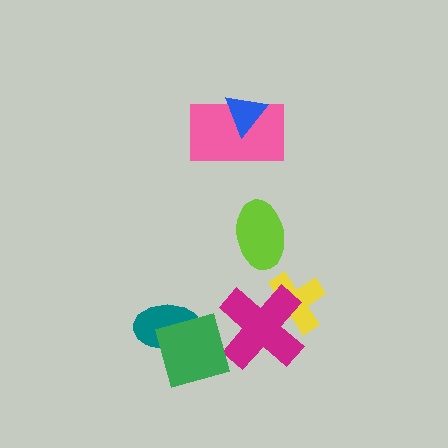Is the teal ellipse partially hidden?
Yes, it is partially covered by another shape.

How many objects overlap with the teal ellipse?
1 object overlaps with the teal ellipse.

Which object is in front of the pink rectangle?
The blue triangle is in front of the pink rectangle.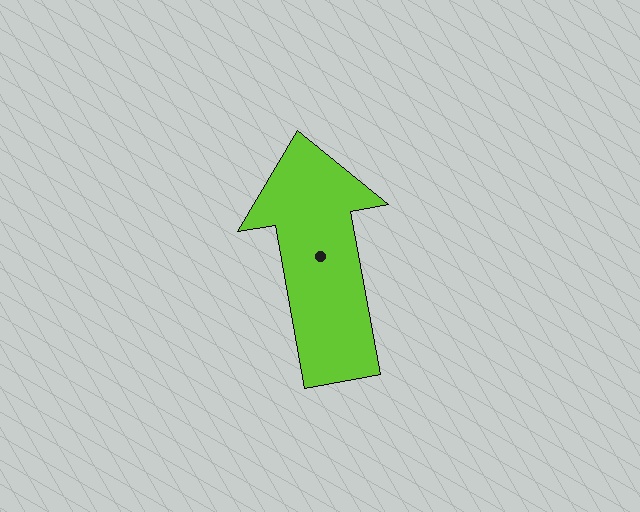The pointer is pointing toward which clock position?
Roughly 12 o'clock.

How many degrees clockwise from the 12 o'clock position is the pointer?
Approximately 350 degrees.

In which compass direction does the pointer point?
North.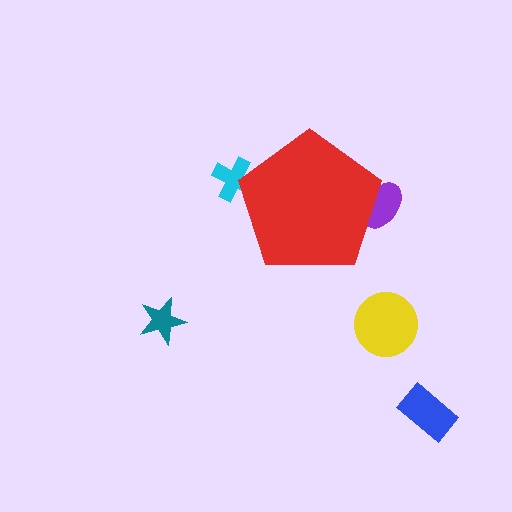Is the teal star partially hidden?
No, the teal star is fully visible.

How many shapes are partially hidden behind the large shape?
2 shapes are partially hidden.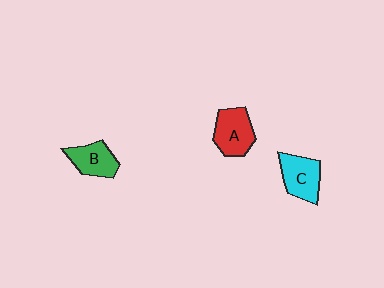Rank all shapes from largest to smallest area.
From largest to smallest: A (red), C (cyan), B (green).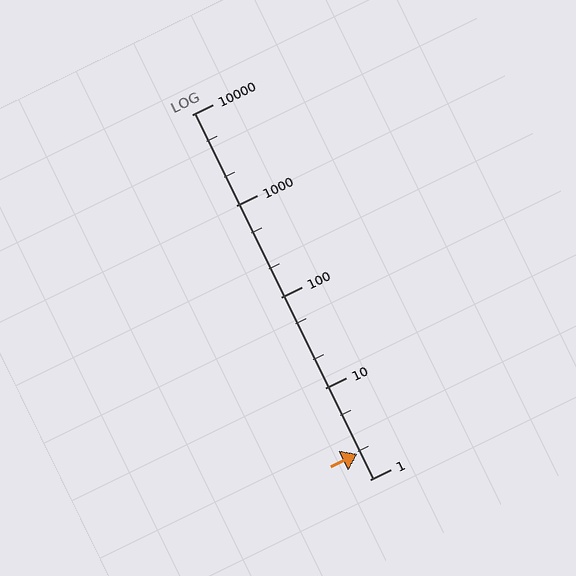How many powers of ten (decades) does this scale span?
The scale spans 4 decades, from 1 to 10000.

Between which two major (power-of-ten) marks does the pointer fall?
The pointer is between 1 and 10.